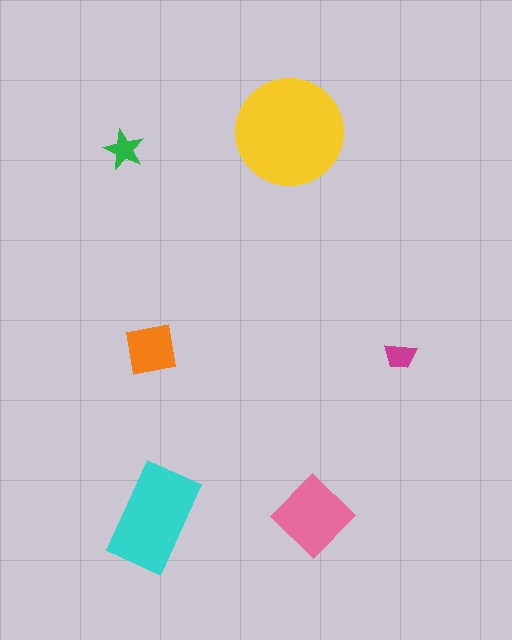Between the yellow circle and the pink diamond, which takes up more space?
The yellow circle.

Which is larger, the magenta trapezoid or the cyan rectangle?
The cyan rectangle.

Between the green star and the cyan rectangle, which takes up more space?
The cyan rectangle.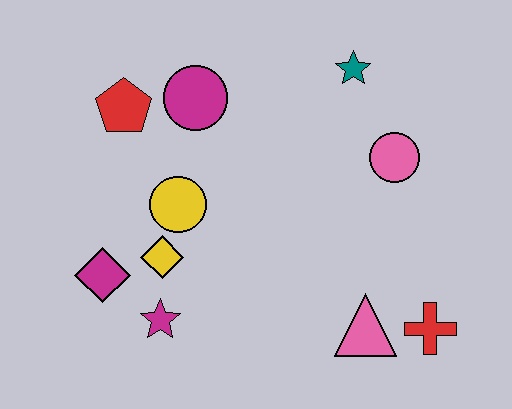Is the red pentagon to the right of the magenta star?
No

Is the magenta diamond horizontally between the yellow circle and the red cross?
No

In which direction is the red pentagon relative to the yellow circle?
The red pentagon is above the yellow circle.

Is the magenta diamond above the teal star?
No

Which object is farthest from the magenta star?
The teal star is farthest from the magenta star.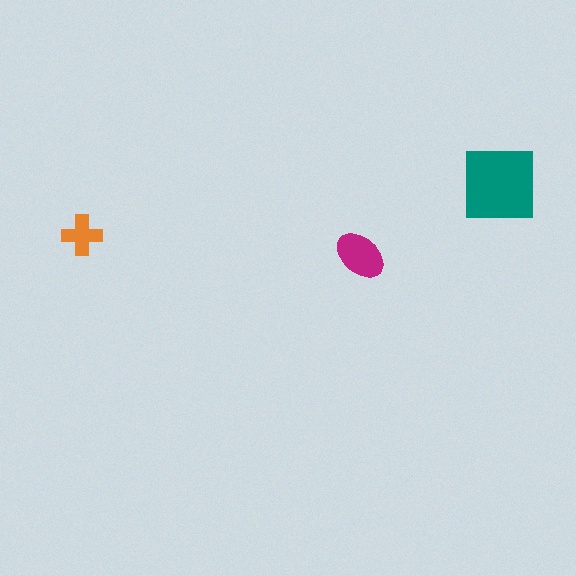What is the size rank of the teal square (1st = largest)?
1st.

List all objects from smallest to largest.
The orange cross, the magenta ellipse, the teal square.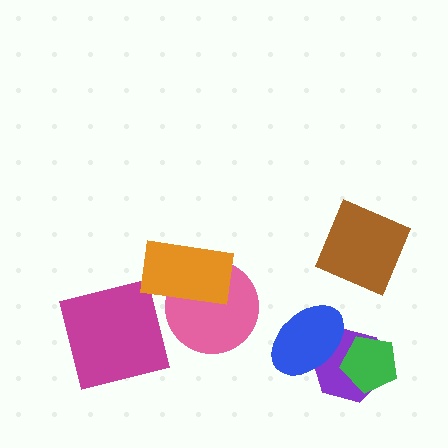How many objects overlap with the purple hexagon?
2 objects overlap with the purple hexagon.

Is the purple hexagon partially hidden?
Yes, it is partially covered by another shape.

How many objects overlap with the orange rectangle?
1 object overlaps with the orange rectangle.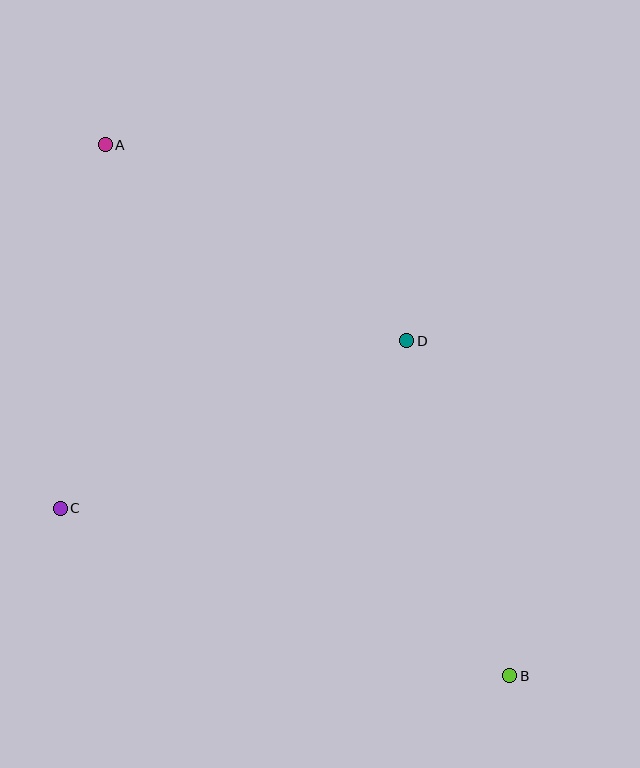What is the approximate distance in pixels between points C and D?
The distance between C and D is approximately 385 pixels.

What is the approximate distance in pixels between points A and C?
The distance between A and C is approximately 366 pixels.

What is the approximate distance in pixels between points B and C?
The distance between B and C is approximately 480 pixels.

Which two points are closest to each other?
Points B and D are closest to each other.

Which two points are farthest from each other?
Points A and B are farthest from each other.